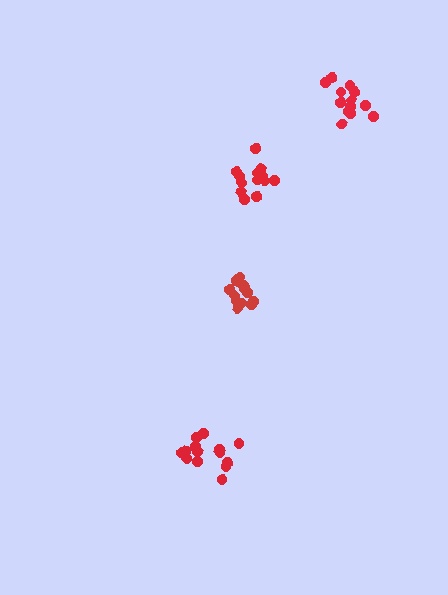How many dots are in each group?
Group 1: 12 dots, Group 2: 13 dots, Group 3: 15 dots, Group 4: 14 dots (54 total).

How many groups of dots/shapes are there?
There are 4 groups.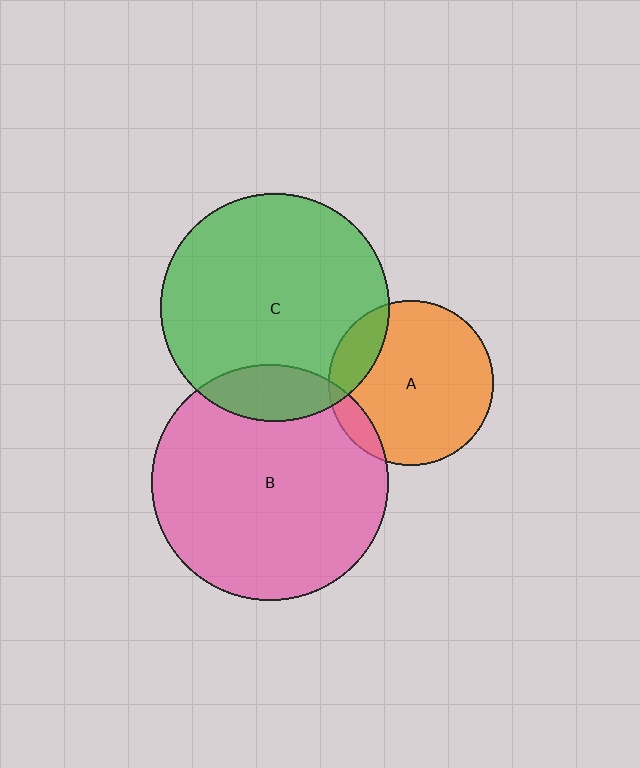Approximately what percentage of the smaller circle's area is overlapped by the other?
Approximately 15%.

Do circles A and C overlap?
Yes.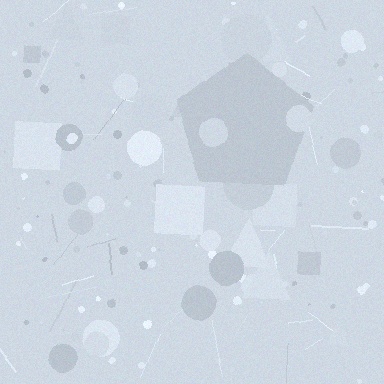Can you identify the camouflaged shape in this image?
The camouflaged shape is a pentagon.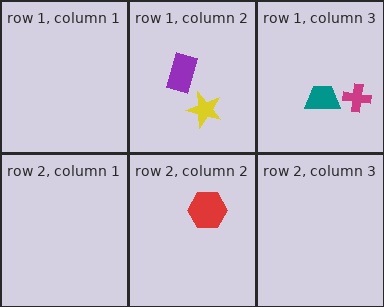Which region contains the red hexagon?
The row 2, column 2 region.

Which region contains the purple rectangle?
The row 1, column 2 region.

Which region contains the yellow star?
The row 1, column 2 region.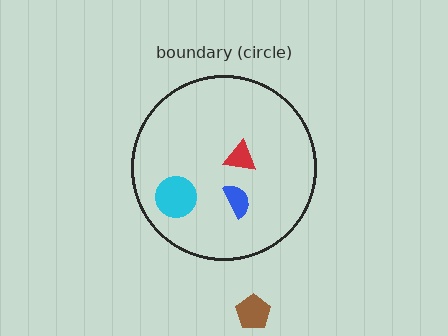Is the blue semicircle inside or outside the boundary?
Inside.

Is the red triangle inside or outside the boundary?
Inside.